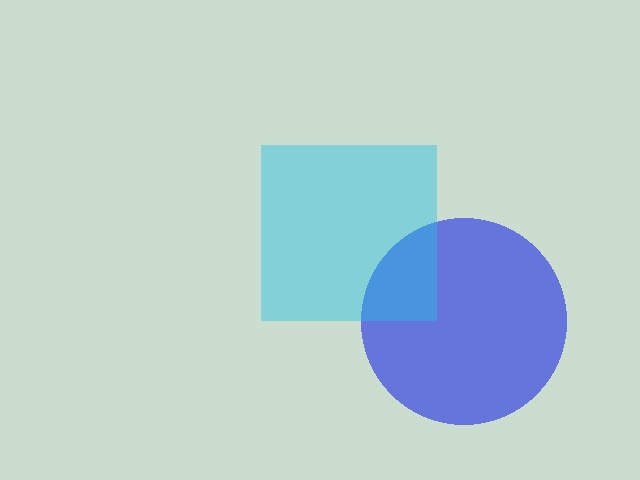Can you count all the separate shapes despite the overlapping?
Yes, there are 2 separate shapes.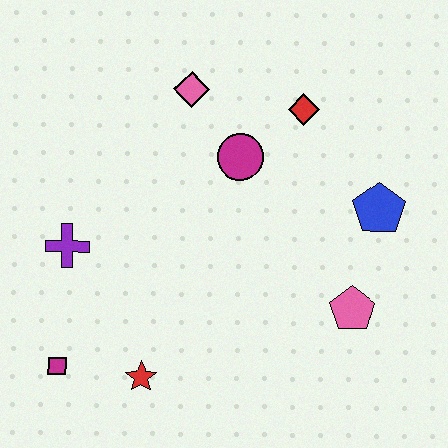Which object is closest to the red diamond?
The magenta circle is closest to the red diamond.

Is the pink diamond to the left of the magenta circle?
Yes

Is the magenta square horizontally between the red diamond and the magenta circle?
No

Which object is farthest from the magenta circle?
The magenta square is farthest from the magenta circle.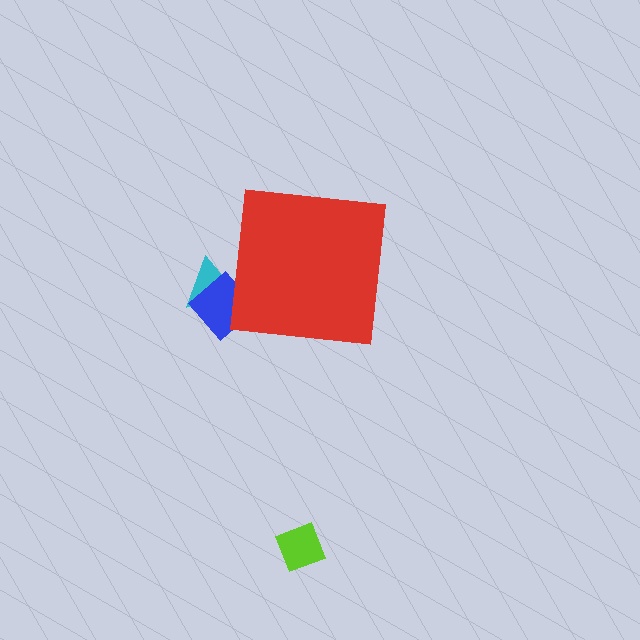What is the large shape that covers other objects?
A red square.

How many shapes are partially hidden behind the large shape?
2 shapes are partially hidden.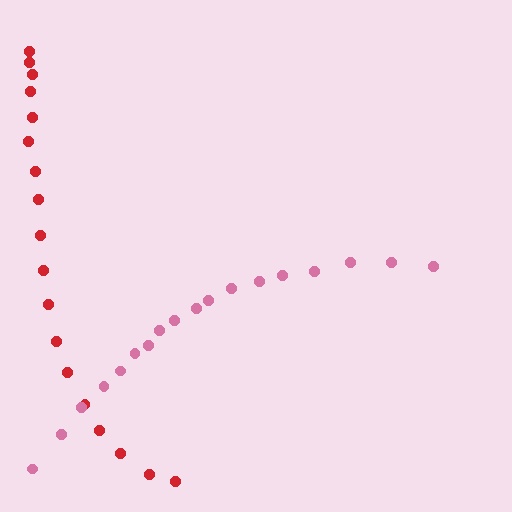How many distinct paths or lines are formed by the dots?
There are 2 distinct paths.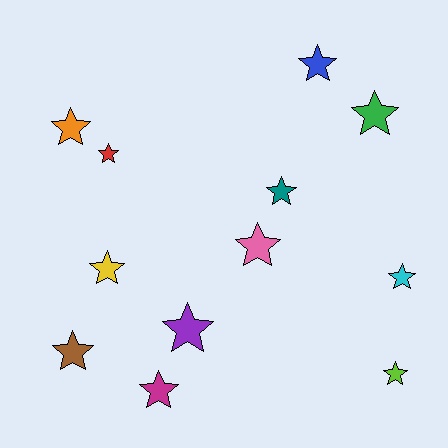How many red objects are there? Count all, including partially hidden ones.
There is 1 red object.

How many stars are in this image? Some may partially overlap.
There are 12 stars.